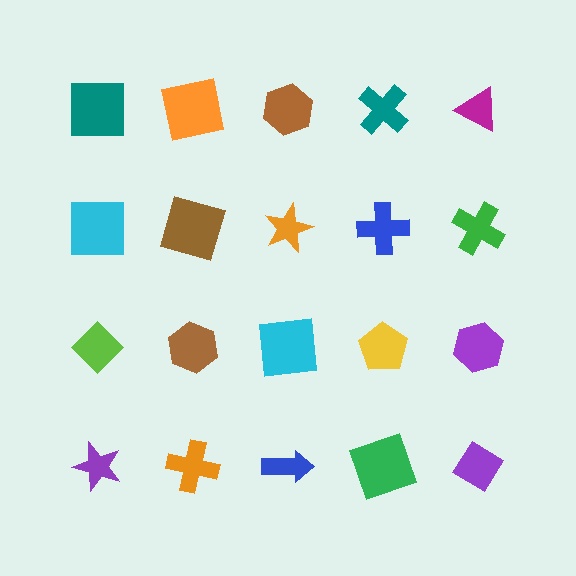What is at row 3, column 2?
A brown hexagon.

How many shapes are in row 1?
5 shapes.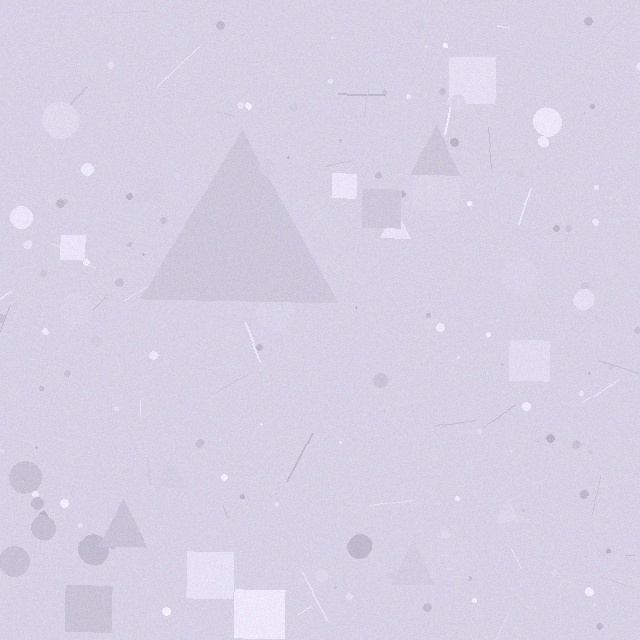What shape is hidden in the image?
A triangle is hidden in the image.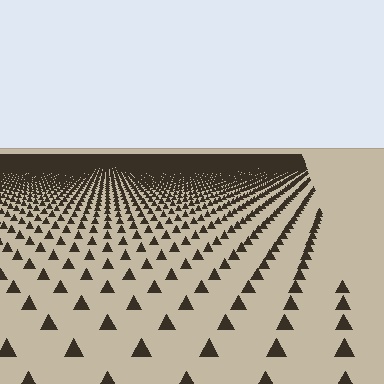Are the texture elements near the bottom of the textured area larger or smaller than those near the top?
Larger. Near the bottom, elements are closer to the viewer and appear at a bigger on-screen size.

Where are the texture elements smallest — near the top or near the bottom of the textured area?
Near the top.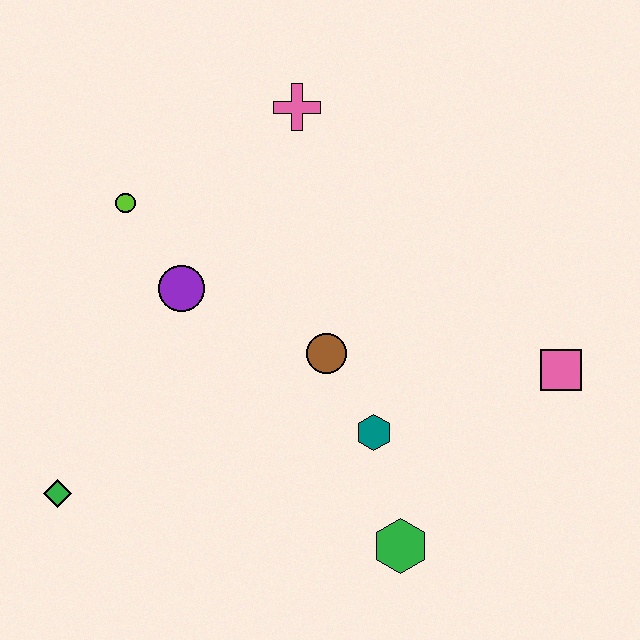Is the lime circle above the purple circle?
Yes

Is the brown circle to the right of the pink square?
No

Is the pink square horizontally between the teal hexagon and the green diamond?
No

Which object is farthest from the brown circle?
The green diamond is farthest from the brown circle.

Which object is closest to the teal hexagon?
The brown circle is closest to the teal hexagon.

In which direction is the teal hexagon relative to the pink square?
The teal hexagon is to the left of the pink square.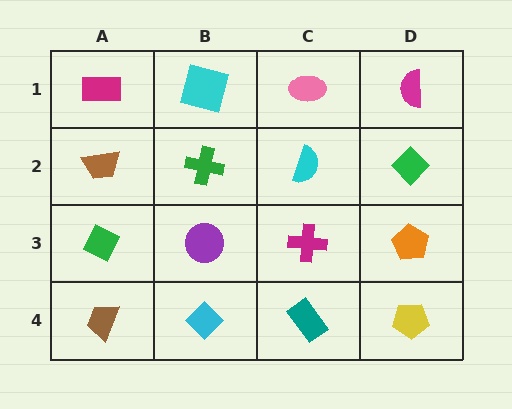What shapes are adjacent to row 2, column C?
A pink ellipse (row 1, column C), a magenta cross (row 3, column C), a green cross (row 2, column B), a green diamond (row 2, column D).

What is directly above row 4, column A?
A green diamond.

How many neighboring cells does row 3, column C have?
4.